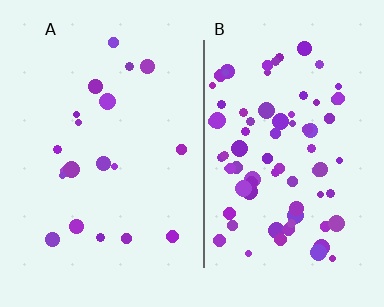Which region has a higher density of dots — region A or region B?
B (the right).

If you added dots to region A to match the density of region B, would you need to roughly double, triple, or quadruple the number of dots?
Approximately quadruple.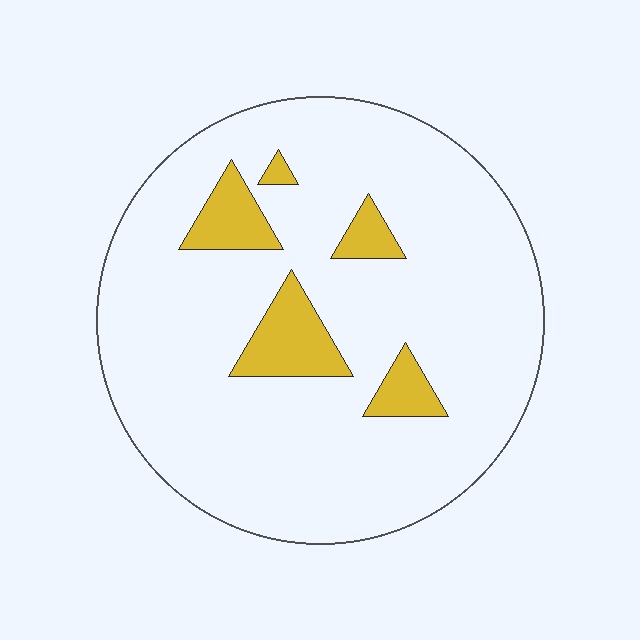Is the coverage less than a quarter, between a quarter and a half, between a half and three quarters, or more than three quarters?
Less than a quarter.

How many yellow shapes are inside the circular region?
5.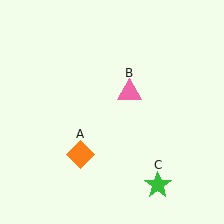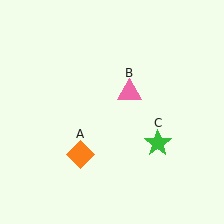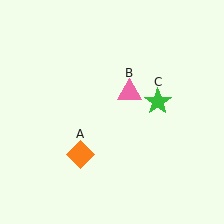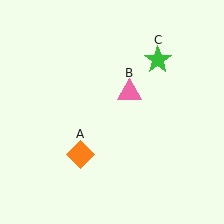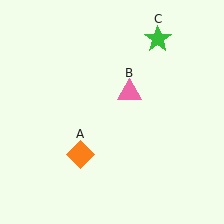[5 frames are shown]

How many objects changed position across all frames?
1 object changed position: green star (object C).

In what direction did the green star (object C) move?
The green star (object C) moved up.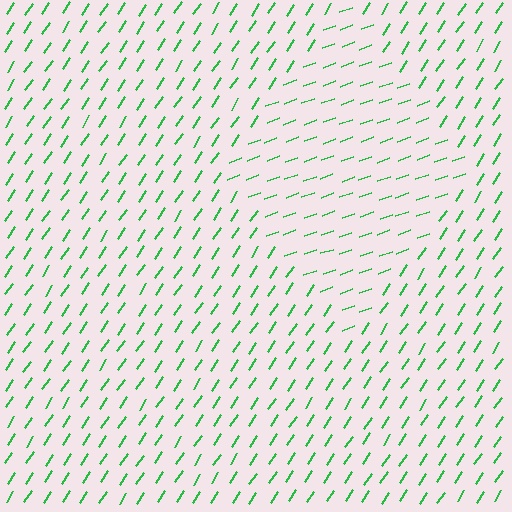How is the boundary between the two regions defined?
The boundary is defined purely by a change in line orientation (approximately 37 degrees difference). All lines are the same color and thickness.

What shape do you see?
I see a diamond.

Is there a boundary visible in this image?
Yes, there is a texture boundary formed by a change in line orientation.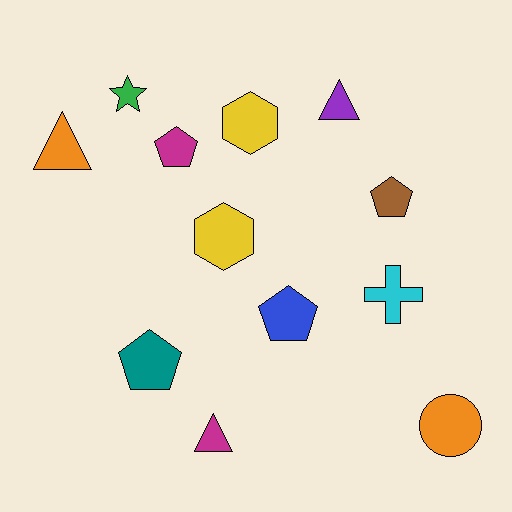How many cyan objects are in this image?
There is 1 cyan object.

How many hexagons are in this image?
There are 2 hexagons.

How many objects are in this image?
There are 12 objects.